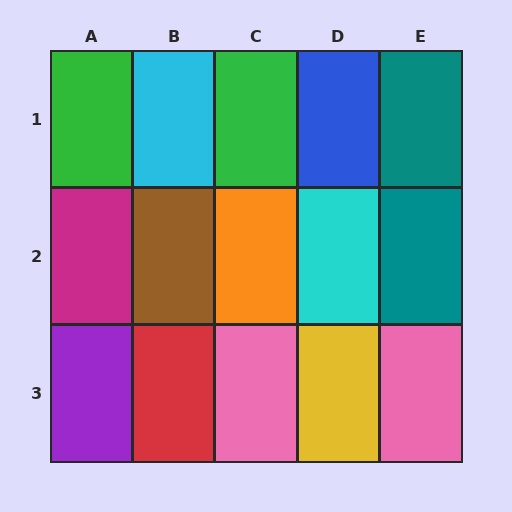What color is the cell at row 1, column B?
Cyan.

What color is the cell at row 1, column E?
Teal.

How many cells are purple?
1 cell is purple.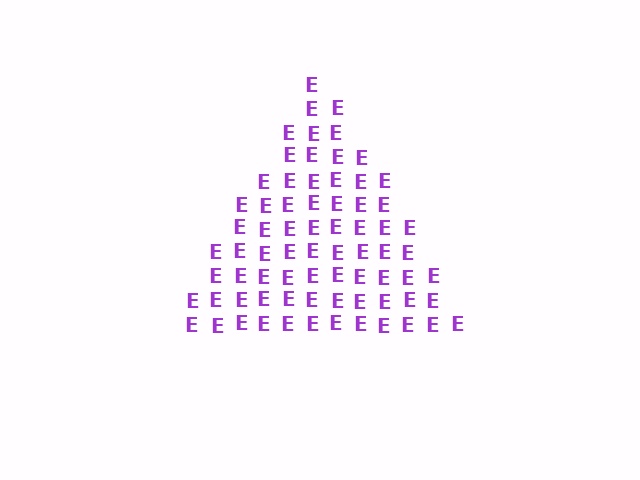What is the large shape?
The large shape is a triangle.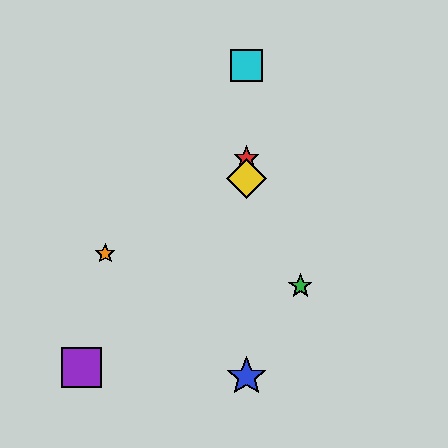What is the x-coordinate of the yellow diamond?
The yellow diamond is at x≈247.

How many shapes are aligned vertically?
4 shapes (the red star, the blue star, the yellow diamond, the cyan square) are aligned vertically.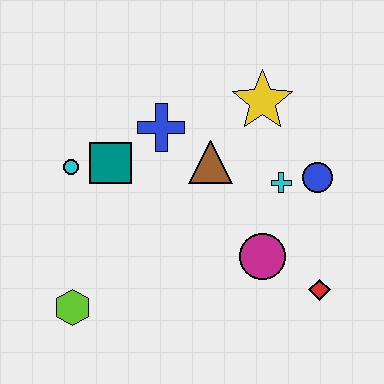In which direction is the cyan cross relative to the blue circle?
The cyan cross is to the left of the blue circle.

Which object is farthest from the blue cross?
The red diamond is farthest from the blue cross.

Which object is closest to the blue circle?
The cyan cross is closest to the blue circle.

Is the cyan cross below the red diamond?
No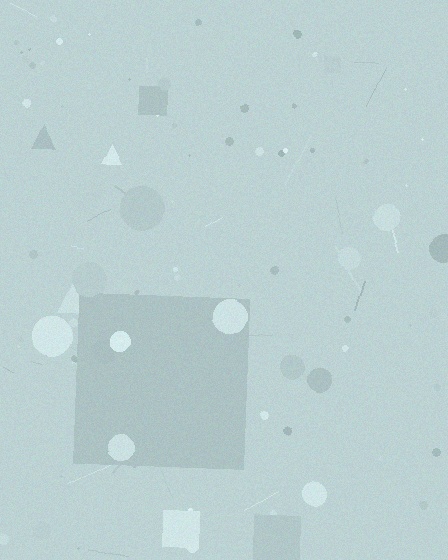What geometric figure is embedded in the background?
A square is embedded in the background.